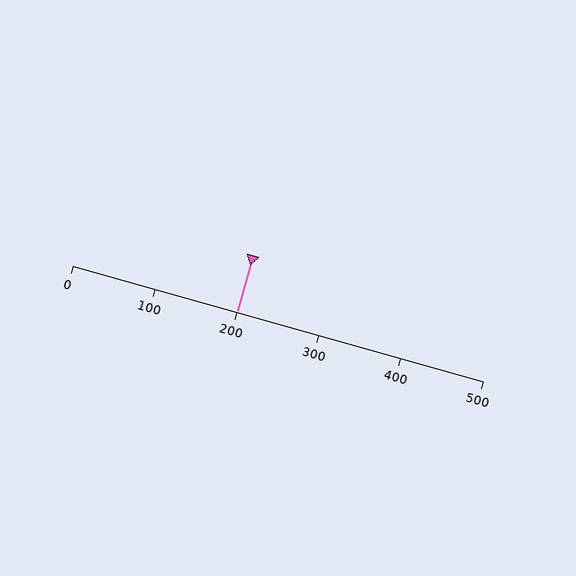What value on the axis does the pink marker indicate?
The marker indicates approximately 200.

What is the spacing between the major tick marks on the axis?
The major ticks are spaced 100 apart.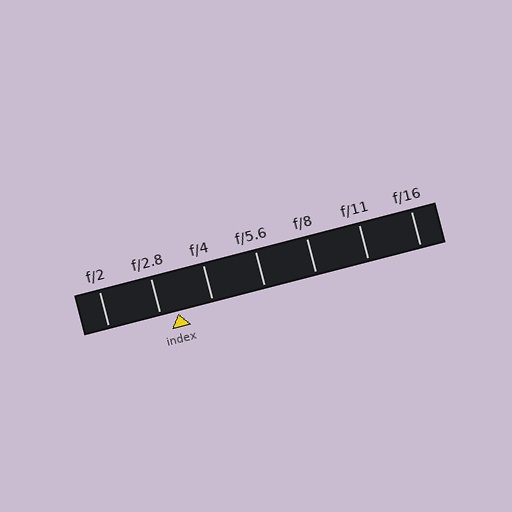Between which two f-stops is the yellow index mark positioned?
The index mark is between f/2.8 and f/4.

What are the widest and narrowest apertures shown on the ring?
The widest aperture shown is f/2 and the narrowest is f/16.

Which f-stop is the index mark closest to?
The index mark is closest to f/2.8.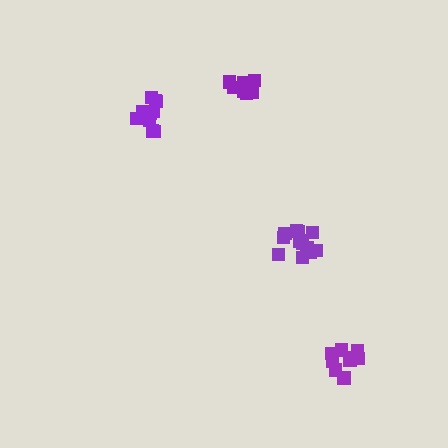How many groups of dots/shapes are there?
There are 4 groups.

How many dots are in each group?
Group 1: 13 dots, Group 2: 11 dots, Group 3: 9 dots, Group 4: 8 dots (41 total).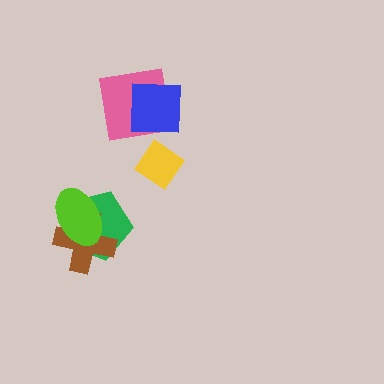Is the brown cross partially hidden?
Yes, it is partially covered by another shape.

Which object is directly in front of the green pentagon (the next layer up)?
The brown cross is directly in front of the green pentagon.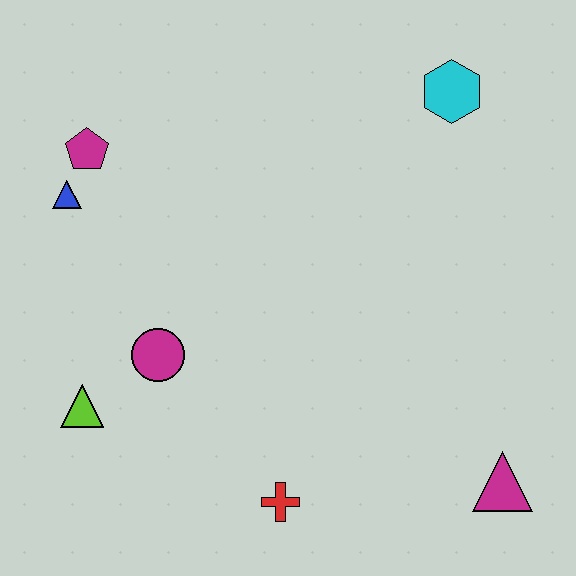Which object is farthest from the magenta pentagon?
The magenta triangle is farthest from the magenta pentagon.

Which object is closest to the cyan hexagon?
The magenta pentagon is closest to the cyan hexagon.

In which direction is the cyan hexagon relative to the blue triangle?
The cyan hexagon is to the right of the blue triangle.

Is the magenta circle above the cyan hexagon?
No